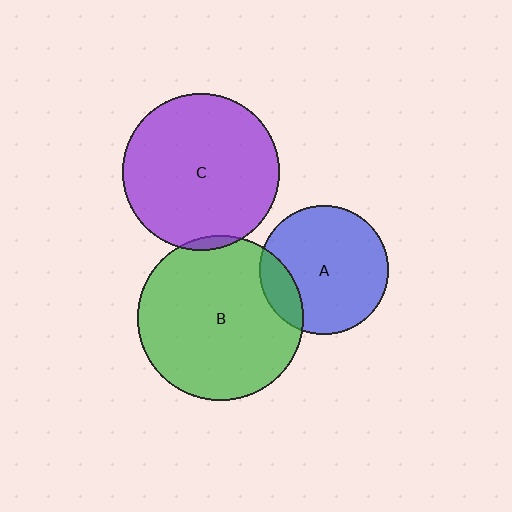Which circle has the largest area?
Circle B (green).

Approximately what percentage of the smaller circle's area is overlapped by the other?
Approximately 15%.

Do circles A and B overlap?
Yes.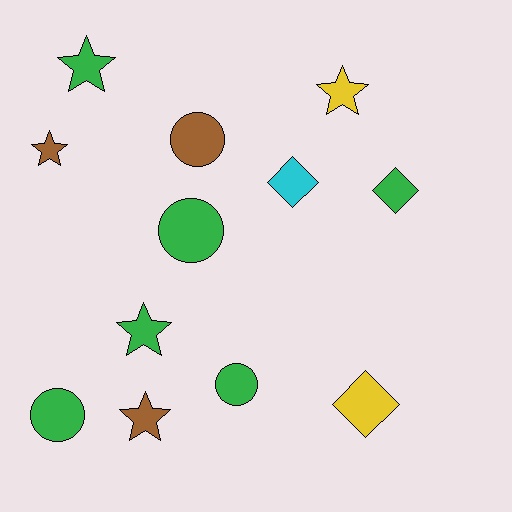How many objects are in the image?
There are 12 objects.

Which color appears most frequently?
Green, with 6 objects.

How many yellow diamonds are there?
There is 1 yellow diamond.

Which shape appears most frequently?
Star, with 5 objects.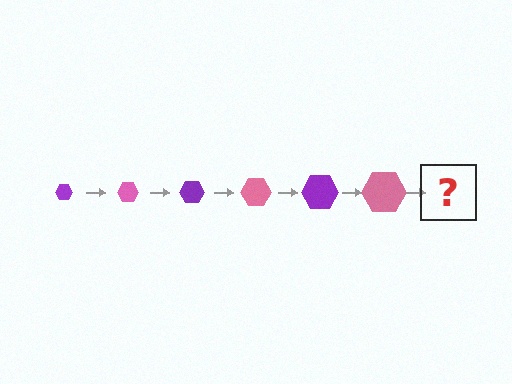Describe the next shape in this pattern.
It should be a purple hexagon, larger than the previous one.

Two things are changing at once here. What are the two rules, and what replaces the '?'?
The two rules are that the hexagon grows larger each step and the color cycles through purple and pink. The '?' should be a purple hexagon, larger than the previous one.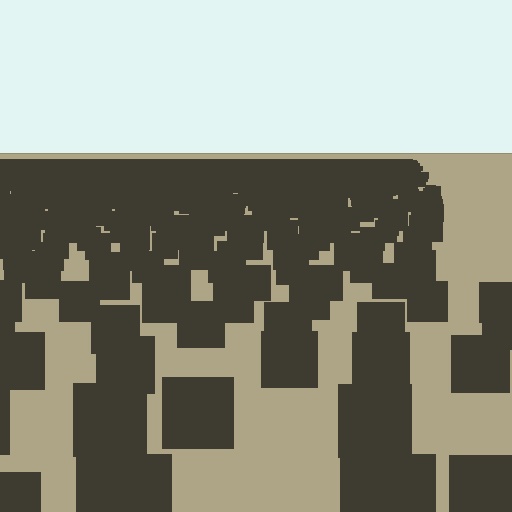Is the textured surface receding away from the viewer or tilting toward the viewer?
The surface is receding away from the viewer. Texture elements get smaller and denser toward the top.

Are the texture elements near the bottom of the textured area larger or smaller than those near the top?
Larger. Near the bottom, elements are closer to the viewer and appear at a bigger on-screen size.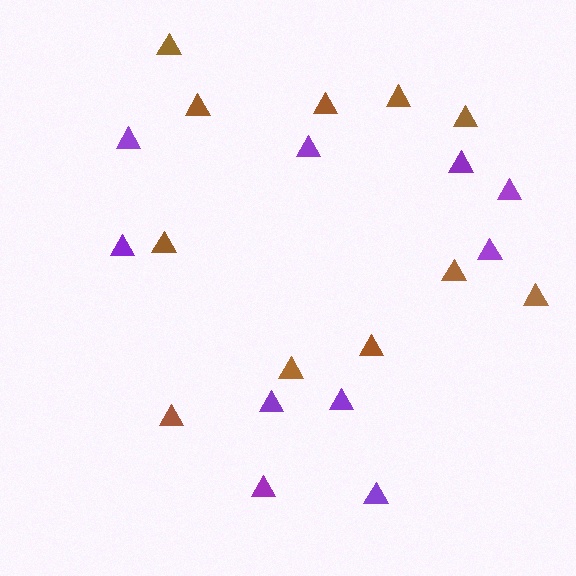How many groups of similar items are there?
There are 2 groups: one group of brown triangles (11) and one group of purple triangles (10).